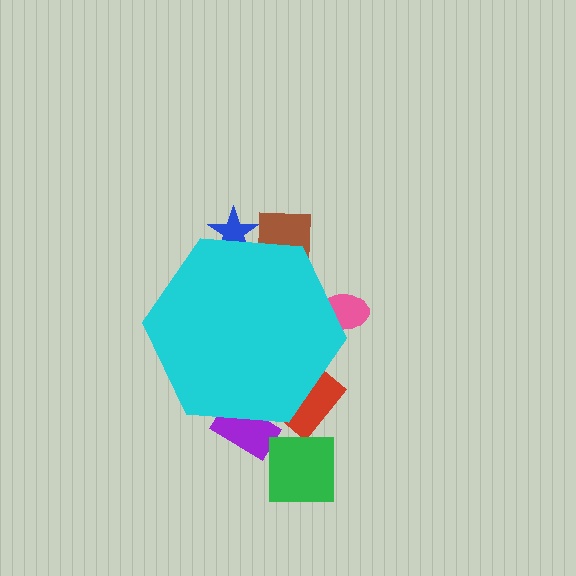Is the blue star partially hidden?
Yes, the blue star is partially hidden behind the cyan hexagon.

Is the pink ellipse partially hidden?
Yes, the pink ellipse is partially hidden behind the cyan hexagon.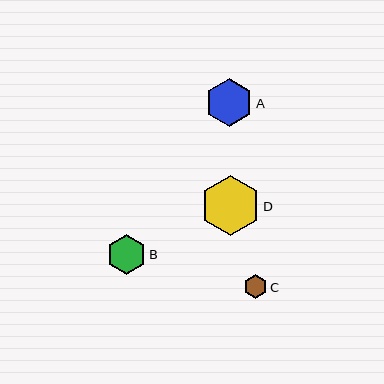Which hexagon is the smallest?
Hexagon C is the smallest with a size of approximately 24 pixels.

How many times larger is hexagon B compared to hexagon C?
Hexagon B is approximately 1.7 times the size of hexagon C.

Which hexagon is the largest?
Hexagon D is the largest with a size of approximately 60 pixels.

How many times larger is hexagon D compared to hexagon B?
Hexagon D is approximately 1.5 times the size of hexagon B.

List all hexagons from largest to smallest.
From largest to smallest: D, A, B, C.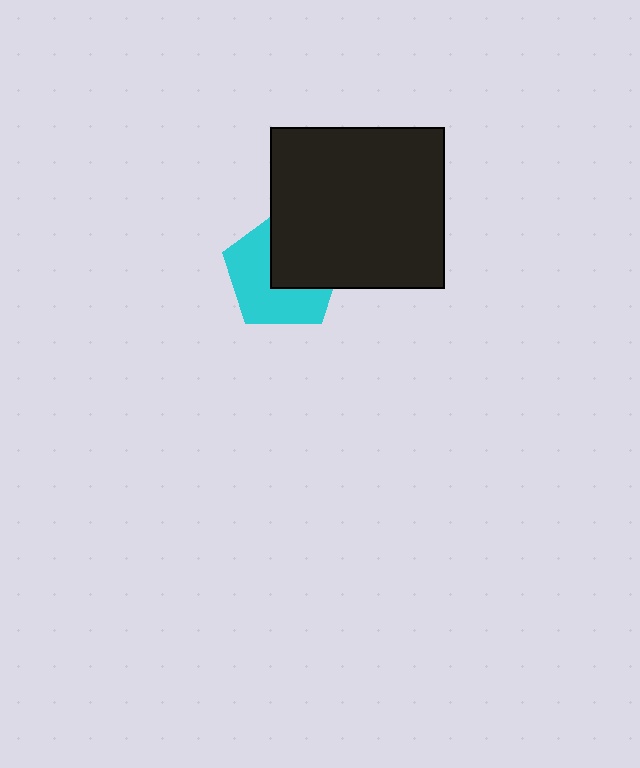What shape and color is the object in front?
The object in front is a black rectangle.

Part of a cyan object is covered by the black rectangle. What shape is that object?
It is a pentagon.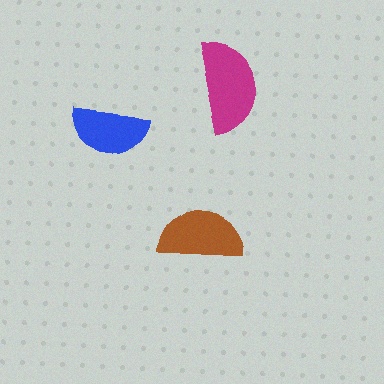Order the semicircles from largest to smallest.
the magenta one, the brown one, the blue one.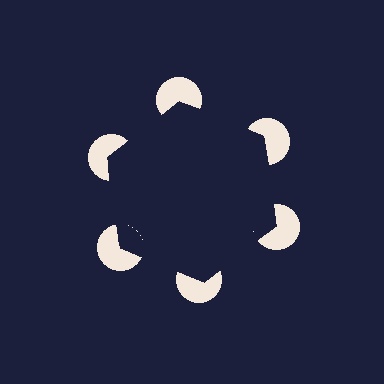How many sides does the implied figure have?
6 sides.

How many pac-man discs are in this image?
There are 6 — one at each vertex of the illusory hexagon.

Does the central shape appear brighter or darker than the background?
It typically appears slightly darker than the background, even though no actual brightness change is drawn.